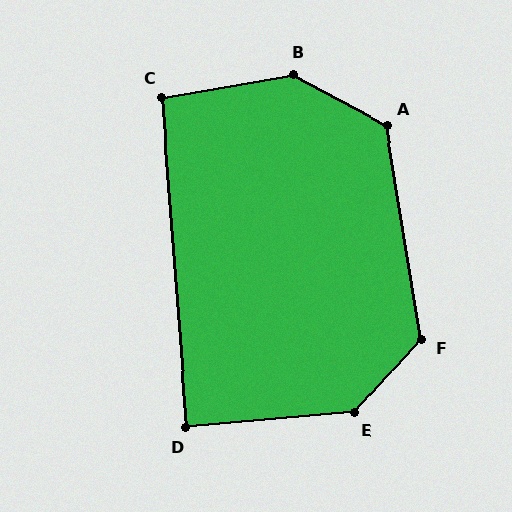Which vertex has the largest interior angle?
B, at approximately 142 degrees.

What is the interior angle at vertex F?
Approximately 129 degrees (obtuse).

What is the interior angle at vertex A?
Approximately 127 degrees (obtuse).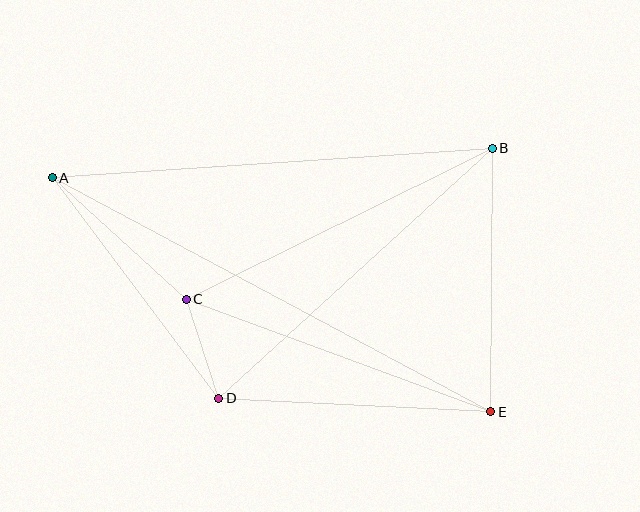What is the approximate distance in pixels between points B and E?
The distance between B and E is approximately 263 pixels.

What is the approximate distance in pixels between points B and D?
The distance between B and D is approximately 371 pixels.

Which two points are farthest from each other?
Points A and E are farthest from each other.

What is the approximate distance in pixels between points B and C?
The distance between B and C is approximately 341 pixels.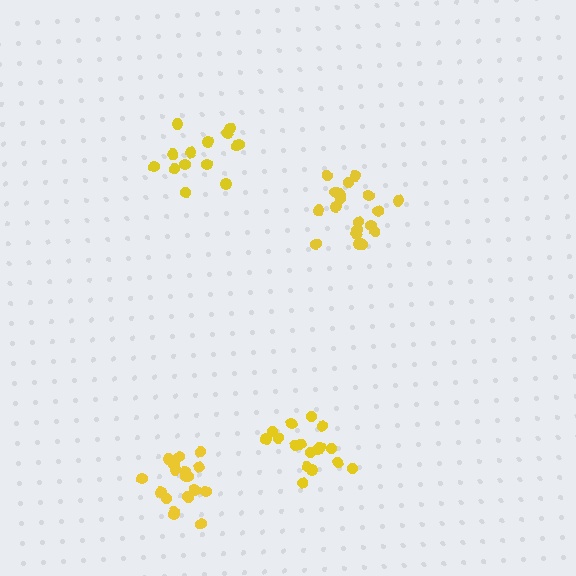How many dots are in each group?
Group 1: 19 dots, Group 2: 18 dots, Group 3: 19 dots, Group 4: 15 dots (71 total).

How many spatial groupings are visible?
There are 4 spatial groupings.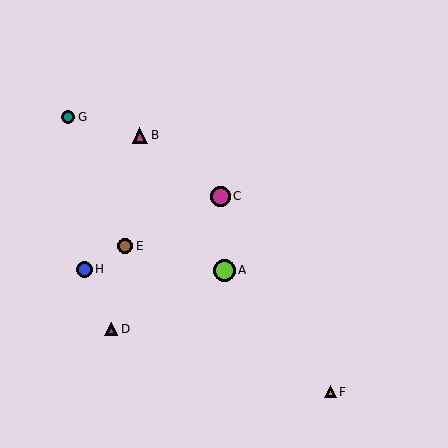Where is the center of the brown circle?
The center of the brown circle is at (125, 246).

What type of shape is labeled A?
Shape A is a lime circle.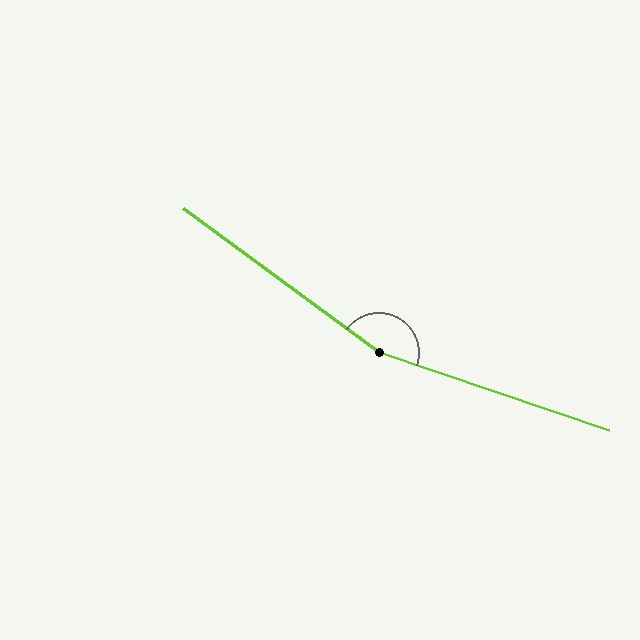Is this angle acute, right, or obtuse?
It is obtuse.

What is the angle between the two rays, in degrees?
Approximately 162 degrees.